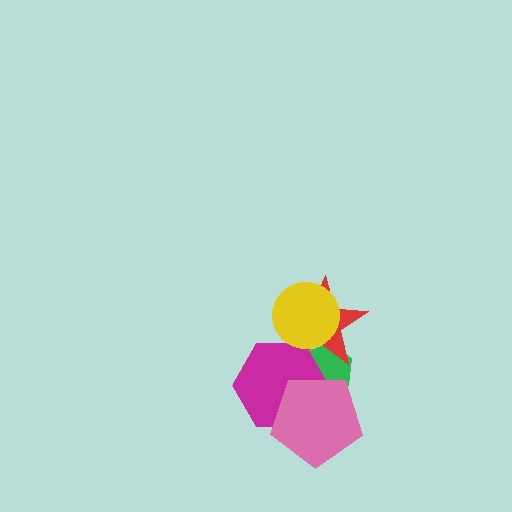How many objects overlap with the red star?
3 objects overlap with the red star.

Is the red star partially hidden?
Yes, it is partially covered by another shape.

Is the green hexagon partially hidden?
Yes, it is partially covered by another shape.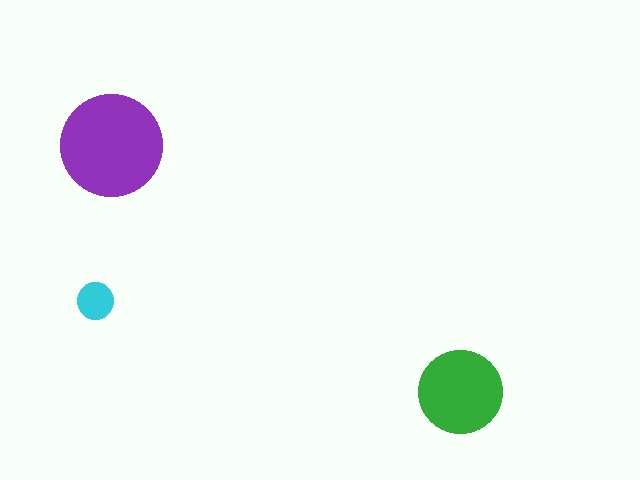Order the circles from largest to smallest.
the purple one, the green one, the cyan one.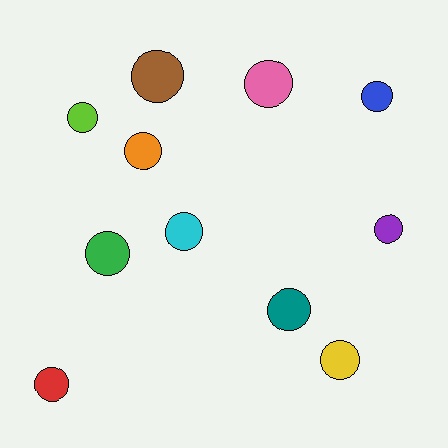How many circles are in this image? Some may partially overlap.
There are 11 circles.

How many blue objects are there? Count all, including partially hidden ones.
There is 1 blue object.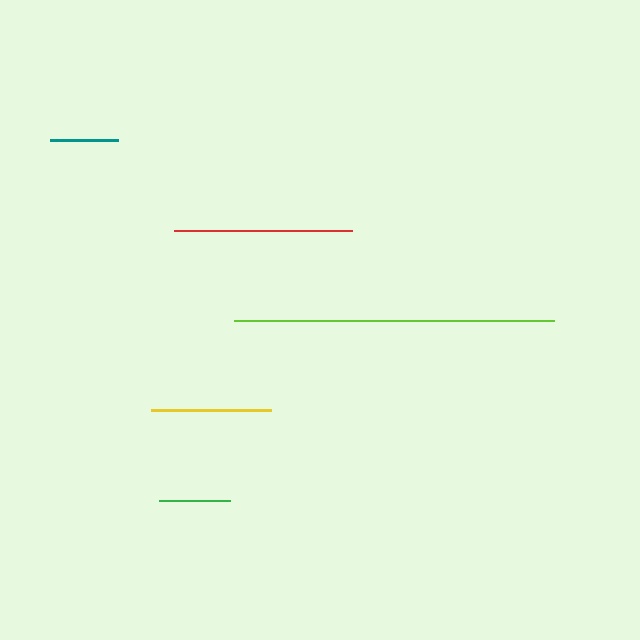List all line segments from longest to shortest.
From longest to shortest: lime, red, yellow, green, teal.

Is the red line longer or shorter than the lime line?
The lime line is longer than the red line.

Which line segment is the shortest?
The teal line is the shortest at approximately 68 pixels.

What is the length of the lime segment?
The lime segment is approximately 320 pixels long.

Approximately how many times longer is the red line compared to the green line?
The red line is approximately 2.5 times the length of the green line.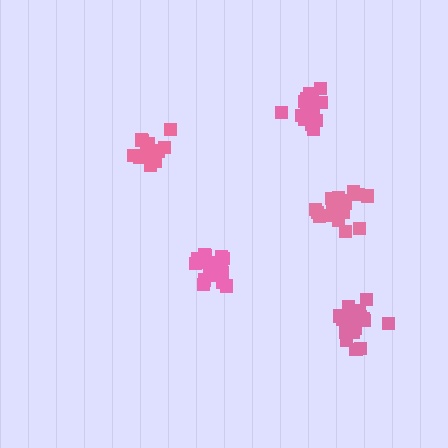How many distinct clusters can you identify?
There are 5 distinct clusters.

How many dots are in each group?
Group 1: 15 dots, Group 2: 15 dots, Group 3: 20 dots, Group 4: 20 dots, Group 5: 18 dots (88 total).